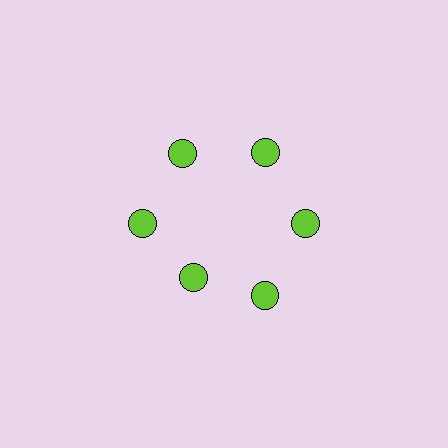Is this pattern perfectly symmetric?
No. The 6 lime circles are arranged in a ring, but one element near the 7 o'clock position is pulled inward toward the center, breaking the 6-fold rotational symmetry.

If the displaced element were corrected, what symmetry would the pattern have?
It would have 6-fold rotational symmetry — the pattern would map onto itself every 60 degrees.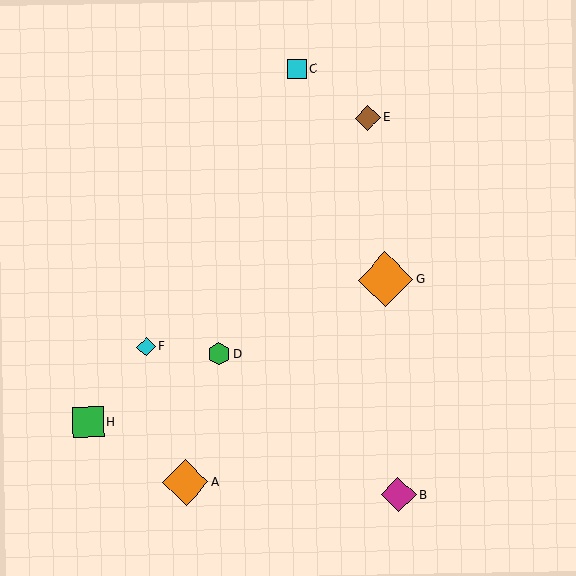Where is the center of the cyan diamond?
The center of the cyan diamond is at (146, 347).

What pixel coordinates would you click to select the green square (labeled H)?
Click at (88, 422) to select the green square H.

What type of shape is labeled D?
Shape D is a green hexagon.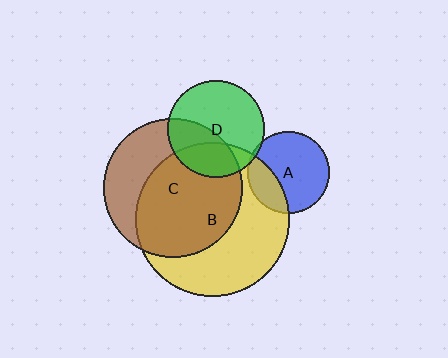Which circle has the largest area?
Circle B (yellow).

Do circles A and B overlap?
Yes.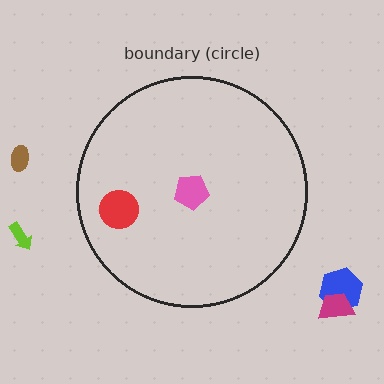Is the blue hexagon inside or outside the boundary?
Outside.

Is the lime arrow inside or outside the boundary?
Outside.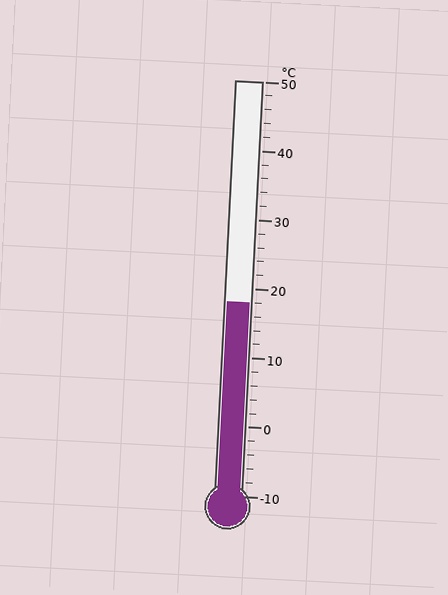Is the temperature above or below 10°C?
The temperature is above 10°C.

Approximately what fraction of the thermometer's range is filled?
The thermometer is filled to approximately 45% of its range.